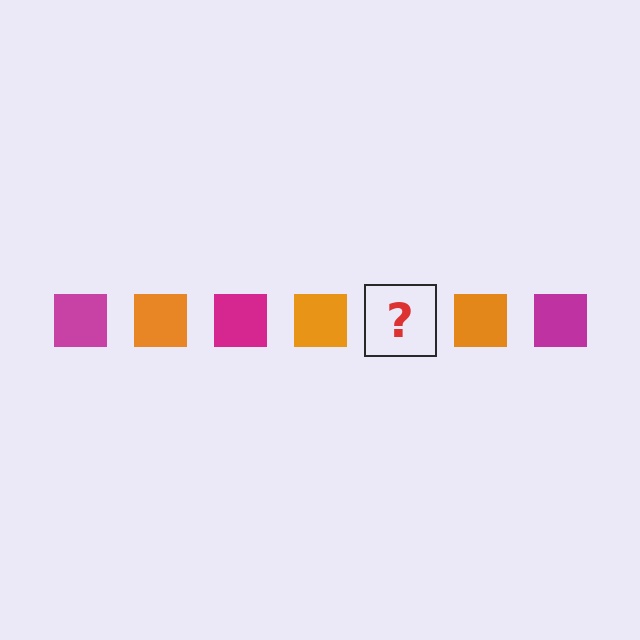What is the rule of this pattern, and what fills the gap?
The rule is that the pattern cycles through magenta, orange squares. The gap should be filled with a magenta square.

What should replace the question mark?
The question mark should be replaced with a magenta square.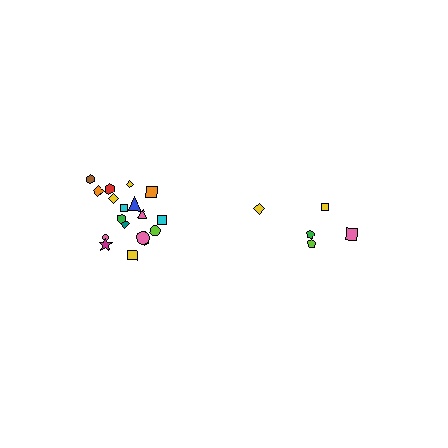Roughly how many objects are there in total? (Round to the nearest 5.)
Roughly 25 objects in total.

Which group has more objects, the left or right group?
The left group.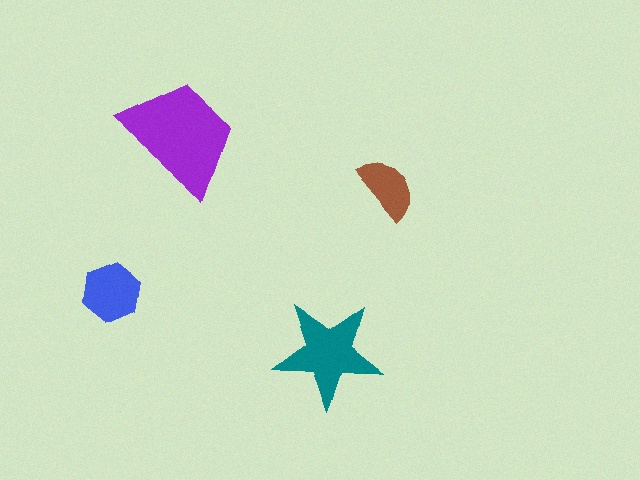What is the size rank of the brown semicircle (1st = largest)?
4th.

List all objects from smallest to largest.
The brown semicircle, the blue hexagon, the teal star, the purple trapezoid.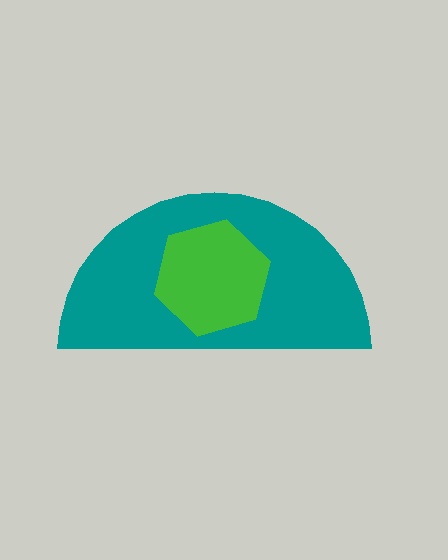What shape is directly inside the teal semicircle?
The green hexagon.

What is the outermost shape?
The teal semicircle.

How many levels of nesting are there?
2.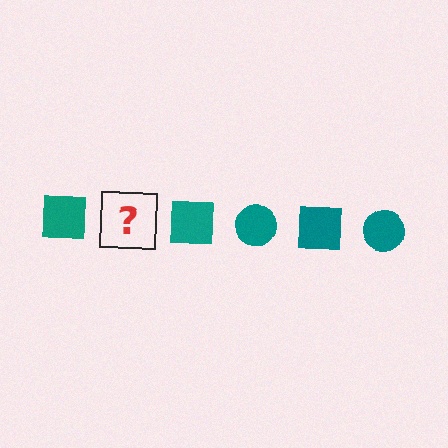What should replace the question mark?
The question mark should be replaced with a teal circle.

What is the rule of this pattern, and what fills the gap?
The rule is that the pattern cycles through square, circle shapes in teal. The gap should be filled with a teal circle.